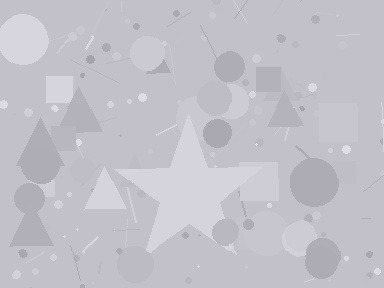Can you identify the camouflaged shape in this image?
The camouflaged shape is a star.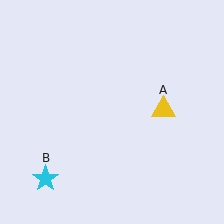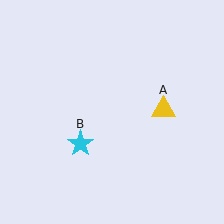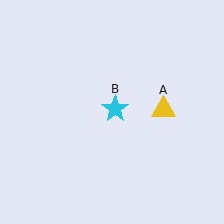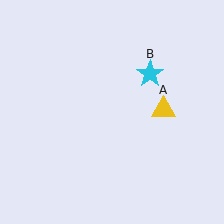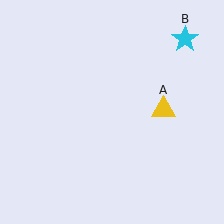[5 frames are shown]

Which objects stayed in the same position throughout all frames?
Yellow triangle (object A) remained stationary.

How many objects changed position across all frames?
1 object changed position: cyan star (object B).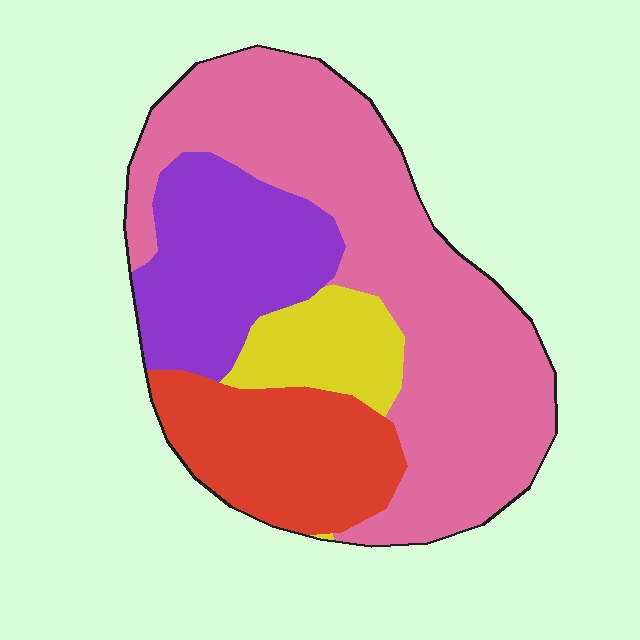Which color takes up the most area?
Pink, at roughly 50%.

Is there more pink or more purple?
Pink.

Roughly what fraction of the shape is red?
Red covers 19% of the shape.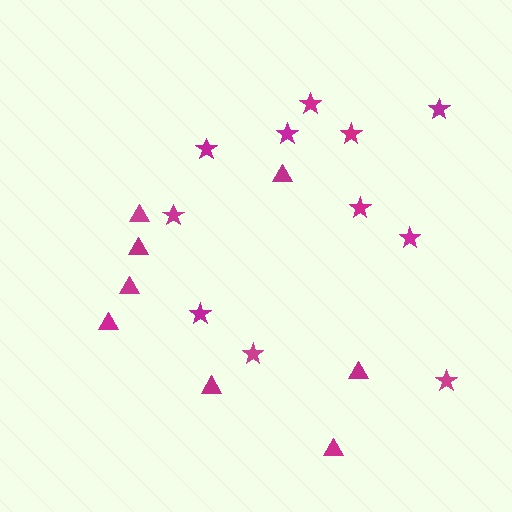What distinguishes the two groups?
There are 2 groups: one group of stars (11) and one group of triangles (8).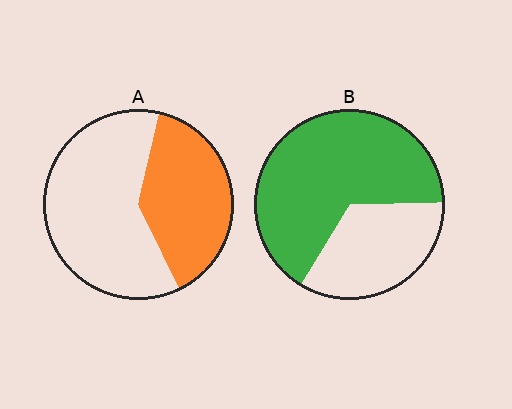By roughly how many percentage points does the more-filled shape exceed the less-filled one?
By roughly 25 percentage points (B over A).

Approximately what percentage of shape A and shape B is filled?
A is approximately 40% and B is approximately 65%.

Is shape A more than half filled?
No.